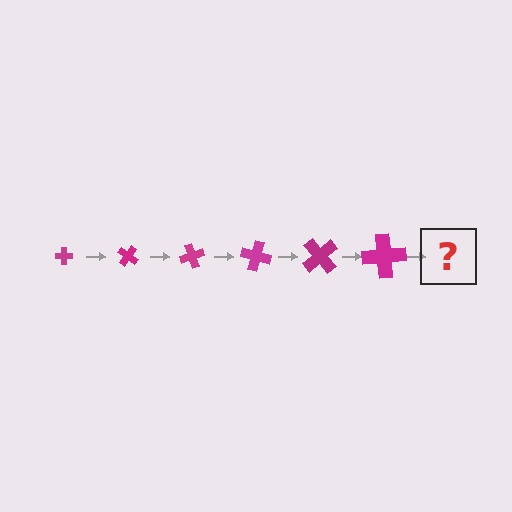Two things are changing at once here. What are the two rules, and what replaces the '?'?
The two rules are that the cross grows larger each step and it rotates 35 degrees each step. The '?' should be a cross, larger than the previous one and rotated 210 degrees from the start.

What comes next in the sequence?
The next element should be a cross, larger than the previous one and rotated 210 degrees from the start.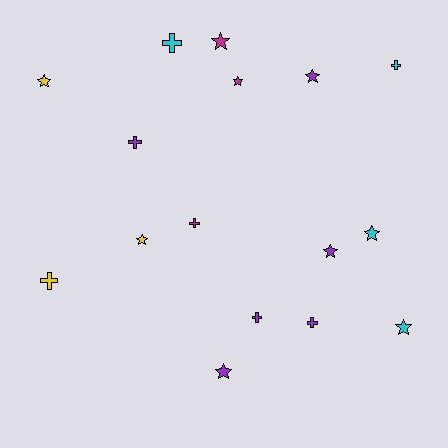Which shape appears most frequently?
Star, with 9 objects.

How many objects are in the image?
There are 16 objects.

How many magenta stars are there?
There are 2 magenta stars.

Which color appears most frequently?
Purple, with 6 objects.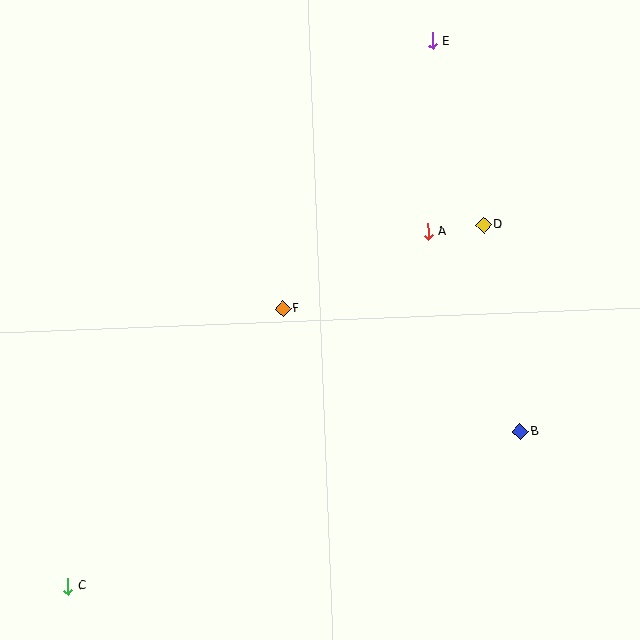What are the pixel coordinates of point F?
Point F is at (283, 309).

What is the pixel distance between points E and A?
The distance between E and A is 190 pixels.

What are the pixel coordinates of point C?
Point C is at (68, 586).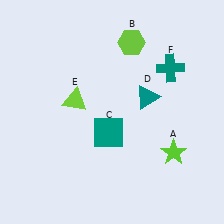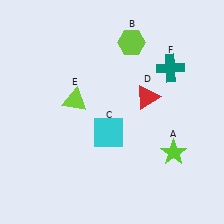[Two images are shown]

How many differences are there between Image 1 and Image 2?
There are 2 differences between the two images.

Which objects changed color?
C changed from teal to cyan. D changed from teal to red.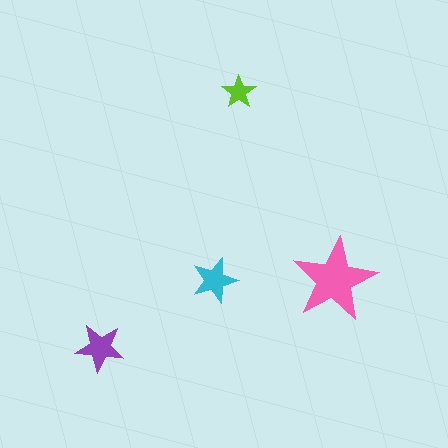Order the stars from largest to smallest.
the pink one, the purple one, the cyan one, the lime one.